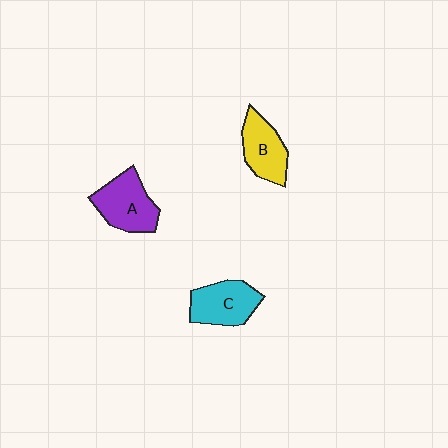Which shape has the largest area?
Shape A (purple).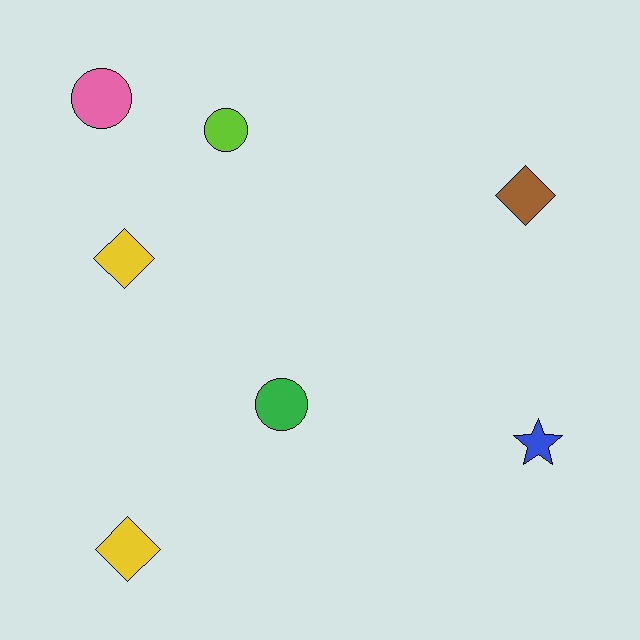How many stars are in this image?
There is 1 star.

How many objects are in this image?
There are 7 objects.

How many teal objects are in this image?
There are no teal objects.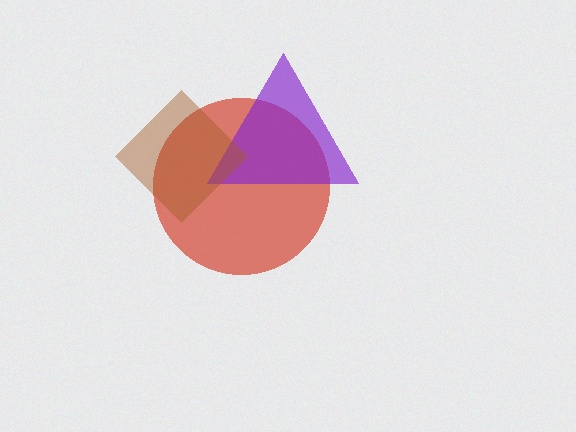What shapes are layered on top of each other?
The layered shapes are: a red circle, a purple triangle, a brown diamond.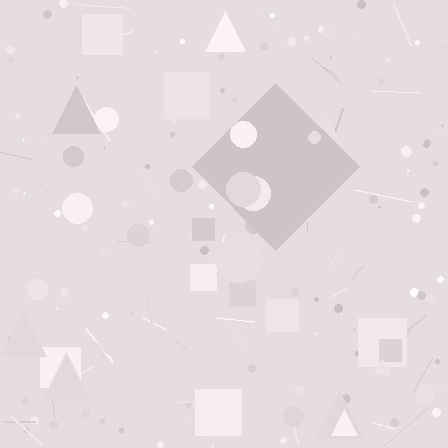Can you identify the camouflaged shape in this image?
The camouflaged shape is a diamond.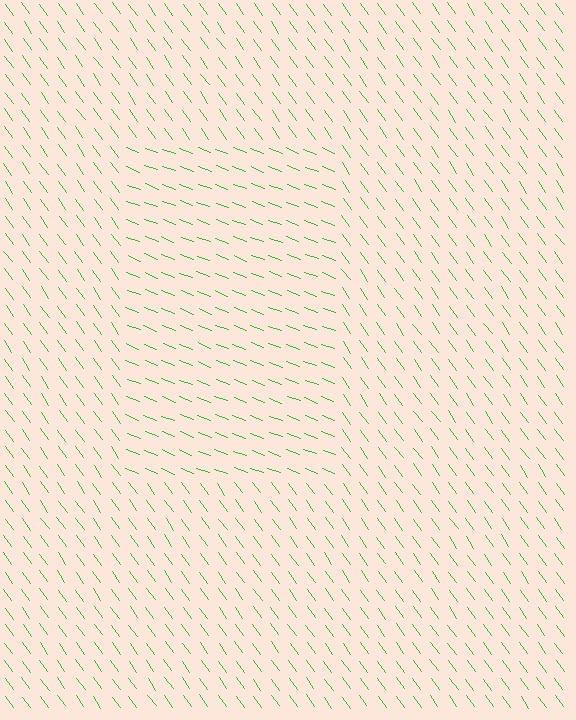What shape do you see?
I see a rectangle.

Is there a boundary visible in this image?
Yes, there is a texture boundary formed by a change in line orientation.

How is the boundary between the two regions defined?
The boundary is defined purely by a change in line orientation (approximately 34 degrees difference). All lines are the same color and thickness.